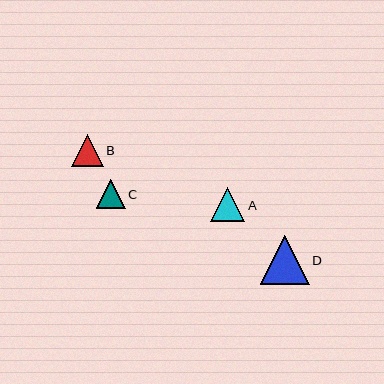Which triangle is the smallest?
Triangle C is the smallest with a size of approximately 29 pixels.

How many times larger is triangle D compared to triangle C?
Triangle D is approximately 1.7 times the size of triangle C.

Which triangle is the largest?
Triangle D is the largest with a size of approximately 49 pixels.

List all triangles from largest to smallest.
From largest to smallest: D, A, B, C.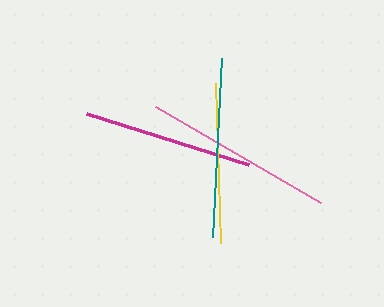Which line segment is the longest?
The pink line is the longest at approximately 191 pixels.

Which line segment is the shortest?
The yellow line is the shortest at approximately 160 pixels.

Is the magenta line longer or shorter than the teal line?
The teal line is longer than the magenta line.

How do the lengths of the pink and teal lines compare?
The pink and teal lines are approximately the same length.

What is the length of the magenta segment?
The magenta segment is approximately 170 pixels long.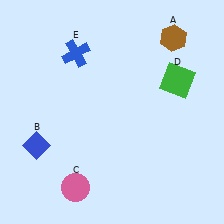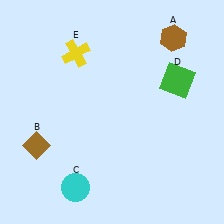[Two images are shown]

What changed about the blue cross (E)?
In Image 1, E is blue. In Image 2, it changed to yellow.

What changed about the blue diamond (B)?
In Image 1, B is blue. In Image 2, it changed to brown.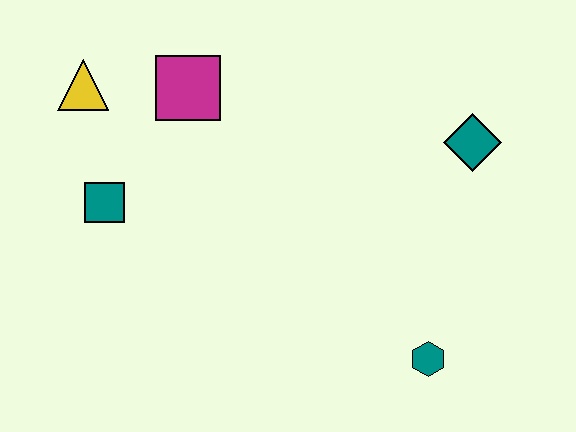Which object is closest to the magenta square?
The yellow triangle is closest to the magenta square.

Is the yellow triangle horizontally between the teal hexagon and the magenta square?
No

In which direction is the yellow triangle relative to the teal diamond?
The yellow triangle is to the left of the teal diamond.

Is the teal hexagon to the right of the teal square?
Yes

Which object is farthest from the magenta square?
The teal hexagon is farthest from the magenta square.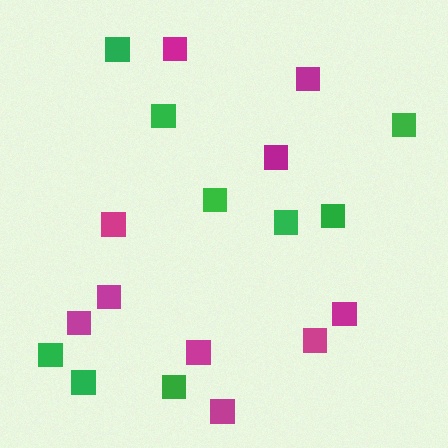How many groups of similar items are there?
There are 2 groups: one group of magenta squares (10) and one group of green squares (9).